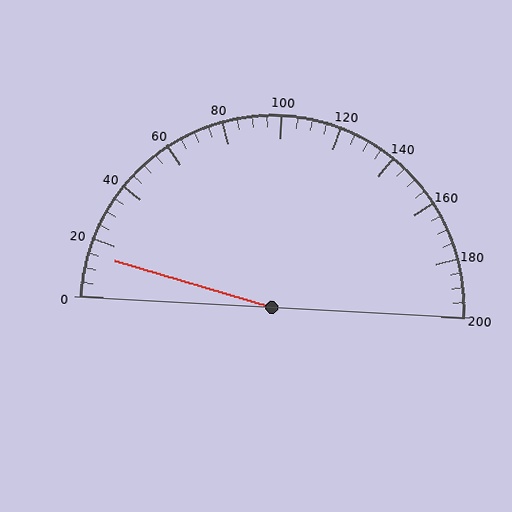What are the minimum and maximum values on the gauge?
The gauge ranges from 0 to 200.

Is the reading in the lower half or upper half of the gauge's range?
The reading is in the lower half of the range (0 to 200).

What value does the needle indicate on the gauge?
The needle indicates approximately 15.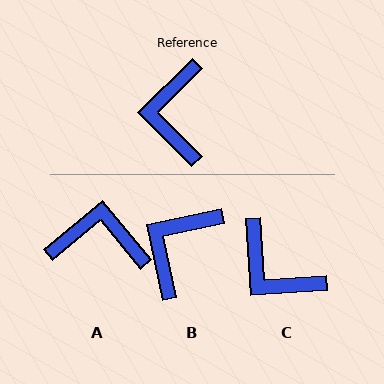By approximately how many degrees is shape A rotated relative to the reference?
Approximately 95 degrees clockwise.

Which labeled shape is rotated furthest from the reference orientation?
A, about 95 degrees away.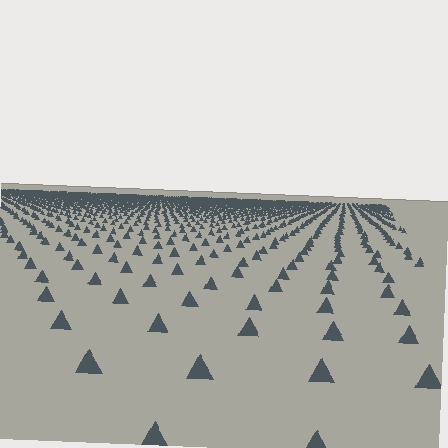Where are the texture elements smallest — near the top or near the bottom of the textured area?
Near the top.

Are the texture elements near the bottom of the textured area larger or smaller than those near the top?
Larger. Near the bottom, elements are closer to the viewer and appear at a bigger on-screen size.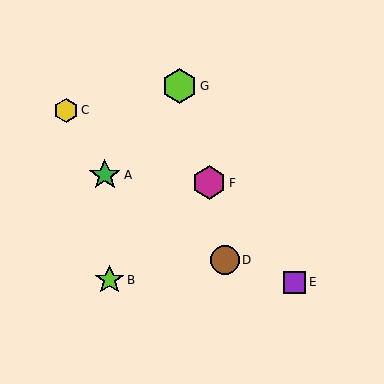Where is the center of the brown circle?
The center of the brown circle is at (225, 260).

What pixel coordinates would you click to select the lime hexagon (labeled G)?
Click at (179, 86) to select the lime hexagon G.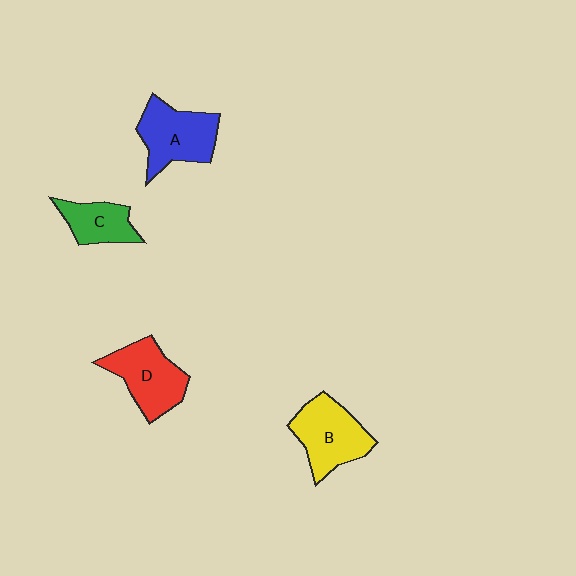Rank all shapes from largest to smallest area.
From largest to smallest: B (yellow), A (blue), D (red), C (green).